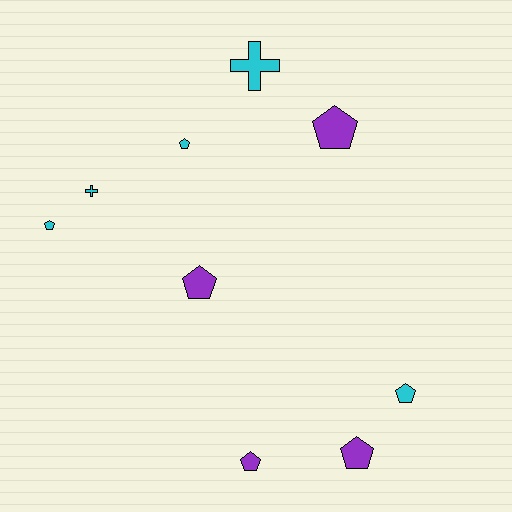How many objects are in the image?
There are 9 objects.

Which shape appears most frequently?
Pentagon, with 7 objects.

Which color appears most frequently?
Cyan, with 5 objects.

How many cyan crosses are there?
There are 2 cyan crosses.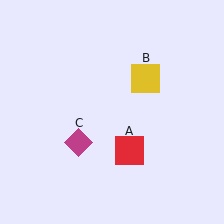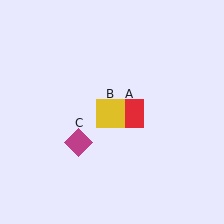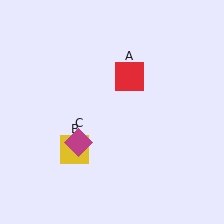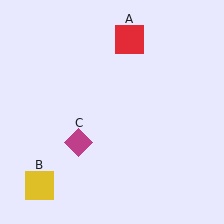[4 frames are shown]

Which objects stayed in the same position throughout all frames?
Magenta diamond (object C) remained stationary.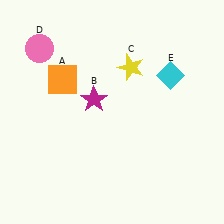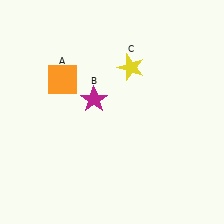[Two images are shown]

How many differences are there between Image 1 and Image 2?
There are 2 differences between the two images.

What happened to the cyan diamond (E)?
The cyan diamond (E) was removed in Image 2. It was in the top-right area of Image 1.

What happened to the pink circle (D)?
The pink circle (D) was removed in Image 2. It was in the top-left area of Image 1.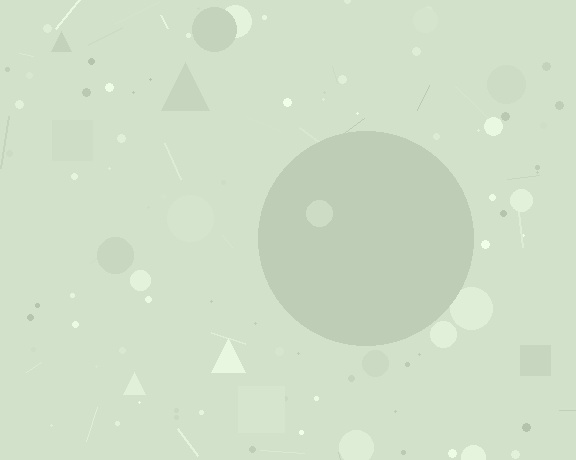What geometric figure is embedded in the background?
A circle is embedded in the background.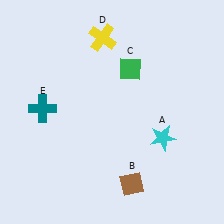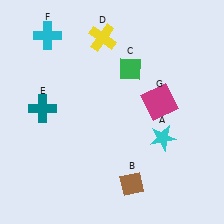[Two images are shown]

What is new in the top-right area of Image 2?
A magenta square (G) was added in the top-right area of Image 2.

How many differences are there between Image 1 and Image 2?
There are 2 differences between the two images.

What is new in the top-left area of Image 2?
A cyan cross (F) was added in the top-left area of Image 2.